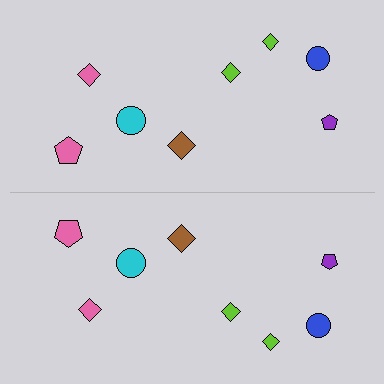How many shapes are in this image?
There are 16 shapes in this image.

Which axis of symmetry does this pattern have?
The pattern has a horizontal axis of symmetry running through the center of the image.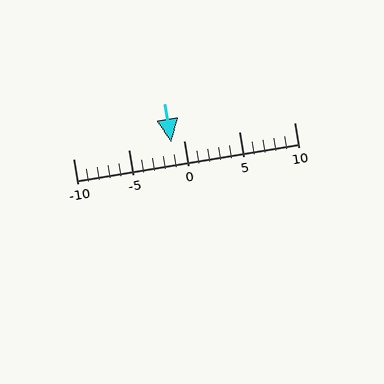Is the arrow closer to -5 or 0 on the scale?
The arrow is closer to 0.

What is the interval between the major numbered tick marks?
The major tick marks are spaced 5 units apart.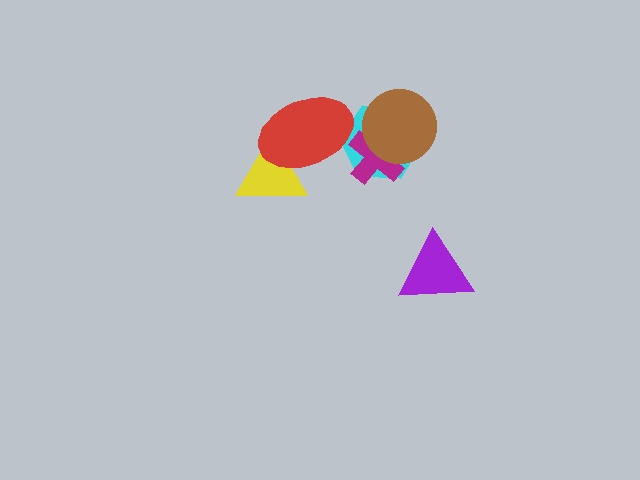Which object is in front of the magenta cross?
The brown circle is in front of the magenta cross.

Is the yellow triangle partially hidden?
Yes, it is partially covered by another shape.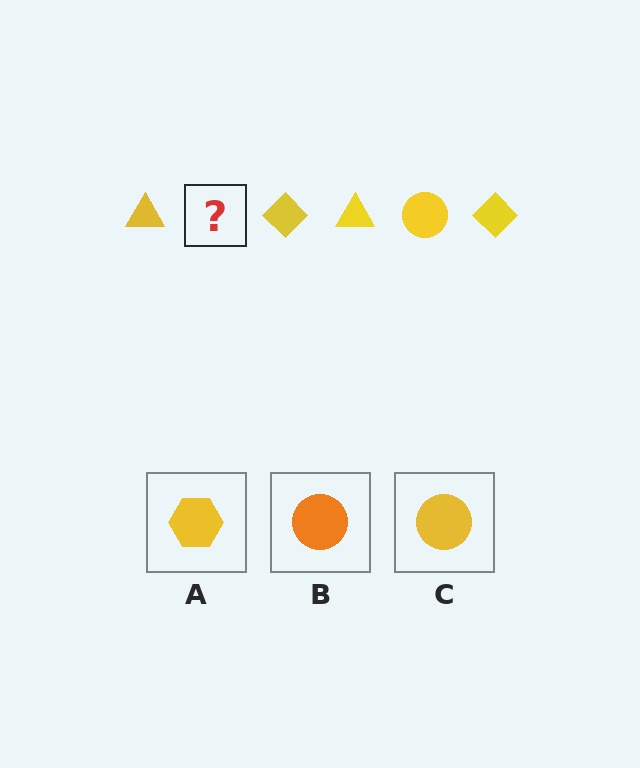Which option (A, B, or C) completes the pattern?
C.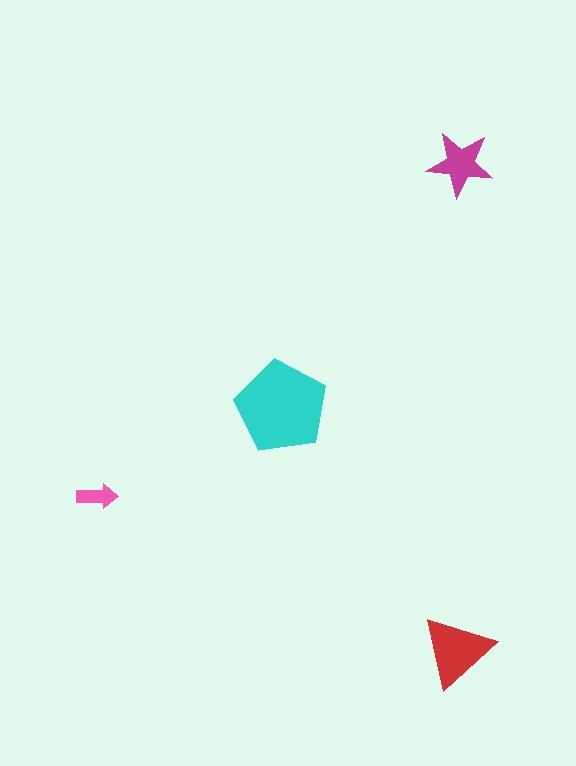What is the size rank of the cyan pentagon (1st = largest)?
1st.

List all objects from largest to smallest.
The cyan pentagon, the red triangle, the magenta star, the pink arrow.